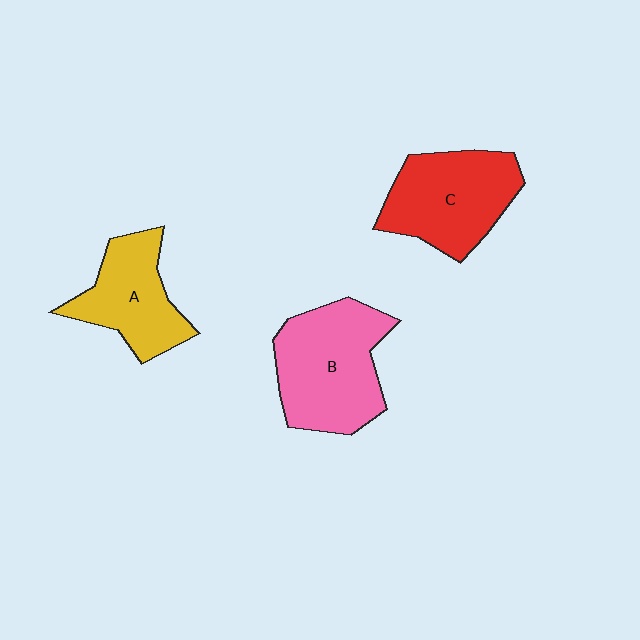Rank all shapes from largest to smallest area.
From largest to smallest: B (pink), C (red), A (yellow).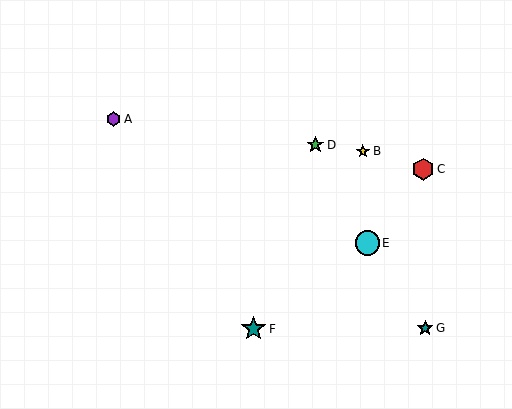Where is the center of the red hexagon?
The center of the red hexagon is at (423, 169).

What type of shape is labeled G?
Shape G is a teal star.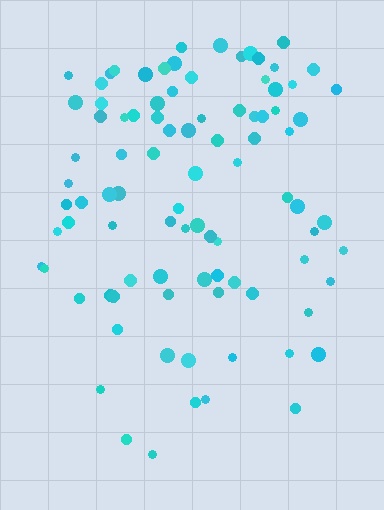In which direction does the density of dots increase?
From bottom to top, with the top side densest.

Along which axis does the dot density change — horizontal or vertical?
Vertical.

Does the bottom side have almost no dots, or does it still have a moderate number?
Still a moderate number, just noticeably fewer than the top.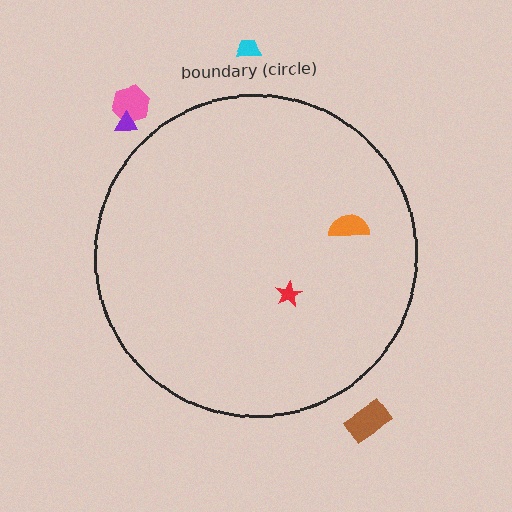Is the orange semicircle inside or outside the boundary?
Inside.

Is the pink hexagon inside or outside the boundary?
Outside.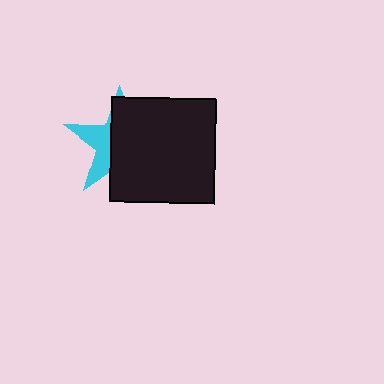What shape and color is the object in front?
The object in front is a black square.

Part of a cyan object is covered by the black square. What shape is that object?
It is a star.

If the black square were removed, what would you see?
You would see the complete cyan star.